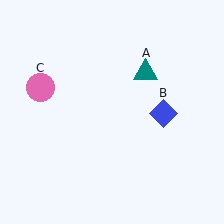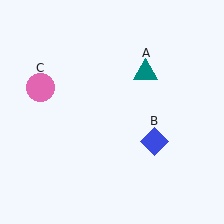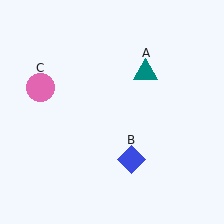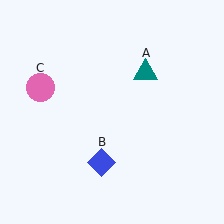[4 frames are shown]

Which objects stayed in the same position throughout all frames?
Teal triangle (object A) and pink circle (object C) remained stationary.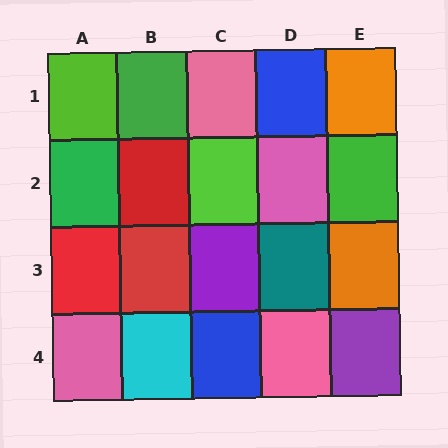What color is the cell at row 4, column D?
Pink.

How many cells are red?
3 cells are red.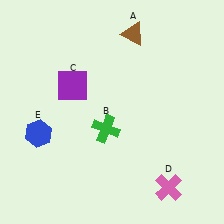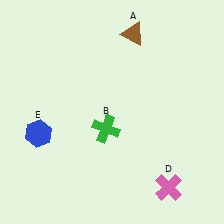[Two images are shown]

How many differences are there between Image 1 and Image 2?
There is 1 difference between the two images.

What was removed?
The purple square (C) was removed in Image 2.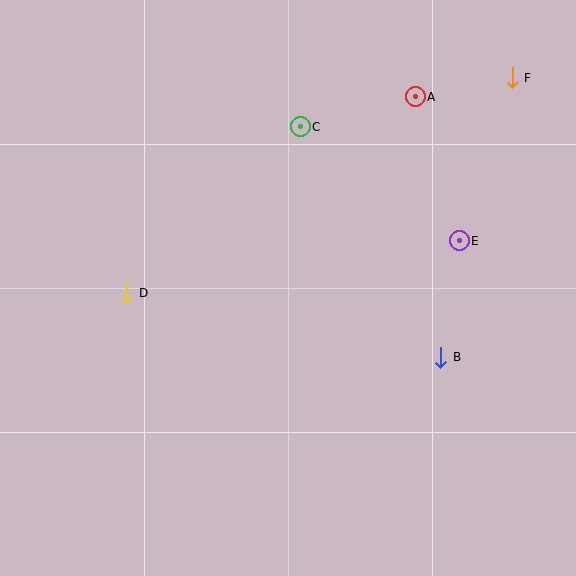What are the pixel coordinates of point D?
Point D is at (126, 293).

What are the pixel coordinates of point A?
Point A is at (415, 97).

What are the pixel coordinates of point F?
Point F is at (512, 78).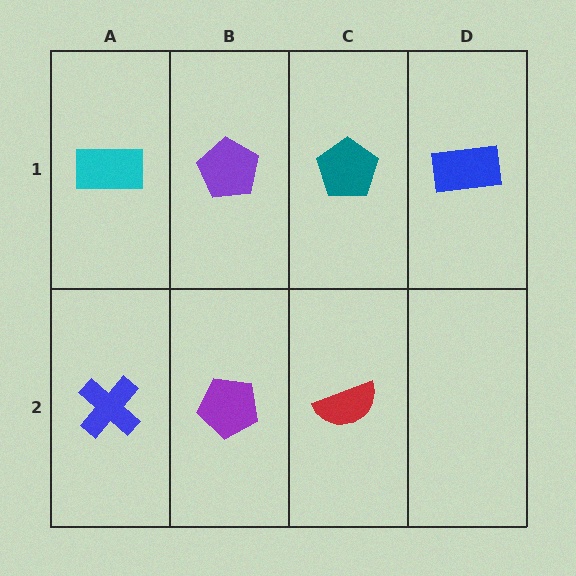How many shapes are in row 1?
4 shapes.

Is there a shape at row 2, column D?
No, that cell is empty.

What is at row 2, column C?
A red semicircle.